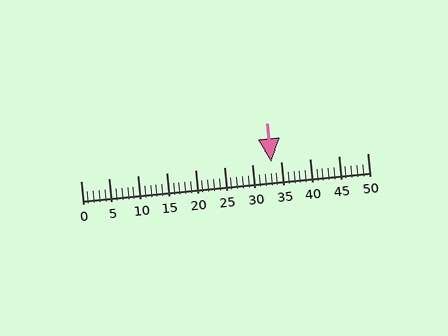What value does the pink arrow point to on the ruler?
The pink arrow points to approximately 33.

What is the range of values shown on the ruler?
The ruler shows values from 0 to 50.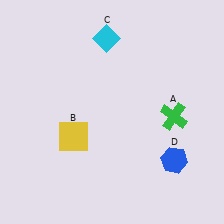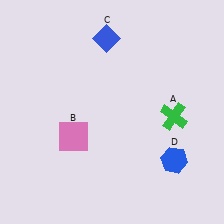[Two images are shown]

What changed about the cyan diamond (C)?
In Image 1, C is cyan. In Image 2, it changed to blue.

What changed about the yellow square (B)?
In Image 1, B is yellow. In Image 2, it changed to pink.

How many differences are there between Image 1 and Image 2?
There are 2 differences between the two images.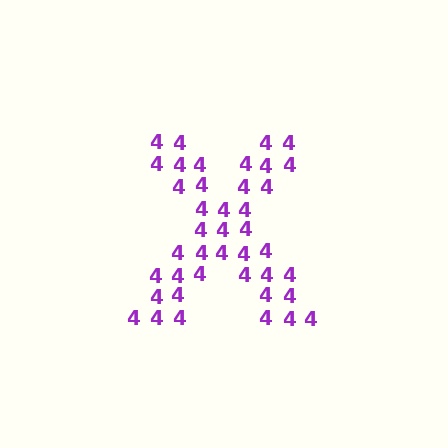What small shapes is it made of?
It is made of small digit 4's.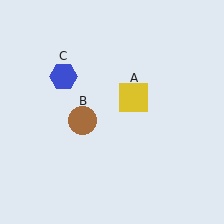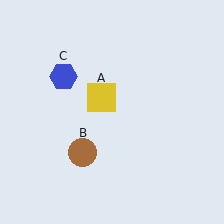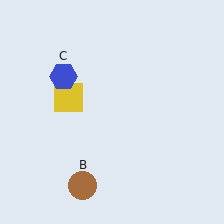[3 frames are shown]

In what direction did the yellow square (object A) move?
The yellow square (object A) moved left.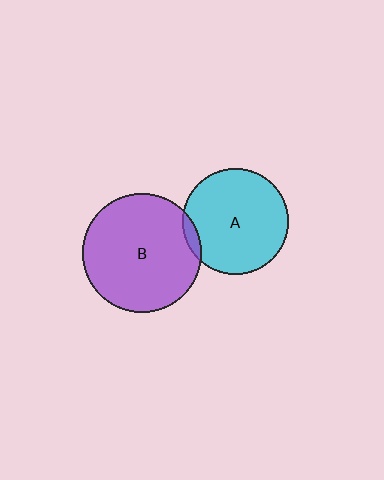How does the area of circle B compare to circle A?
Approximately 1.3 times.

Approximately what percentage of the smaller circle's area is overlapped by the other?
Approximately 5%.